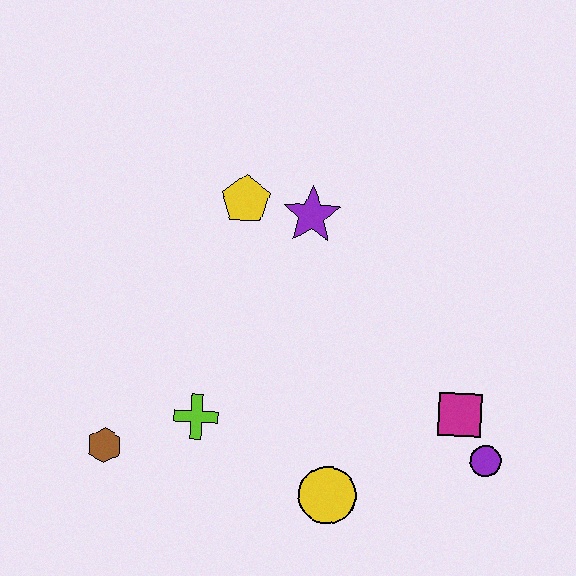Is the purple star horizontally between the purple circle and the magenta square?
No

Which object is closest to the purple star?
The yellow pentagon is closest to the purple star.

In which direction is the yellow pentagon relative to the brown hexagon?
The yellow pentagon is above the brown hexagon.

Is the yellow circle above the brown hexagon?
No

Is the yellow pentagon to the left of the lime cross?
No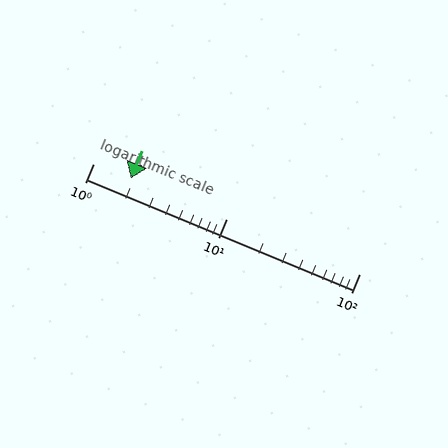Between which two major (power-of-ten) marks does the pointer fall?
The pointer is between 1 and 10.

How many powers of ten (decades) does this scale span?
The scale spans 2 decades, from 1 to 100.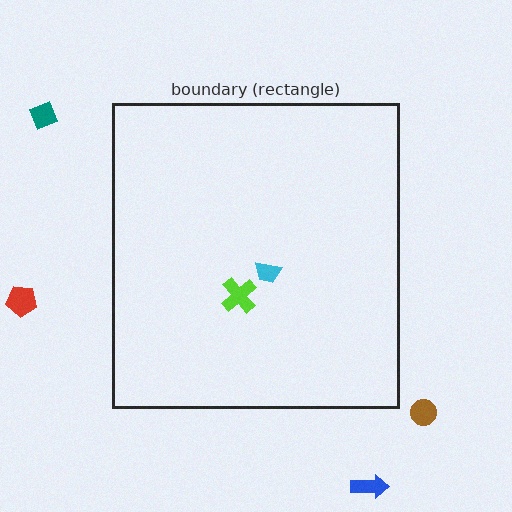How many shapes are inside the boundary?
2 inside, 4 outside.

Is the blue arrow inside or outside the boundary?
Outside.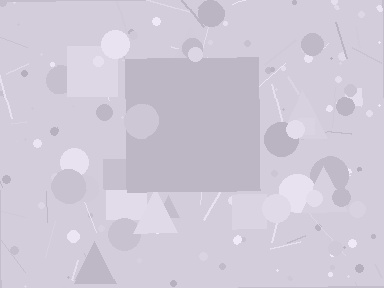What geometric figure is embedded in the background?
A square is embedded in the background.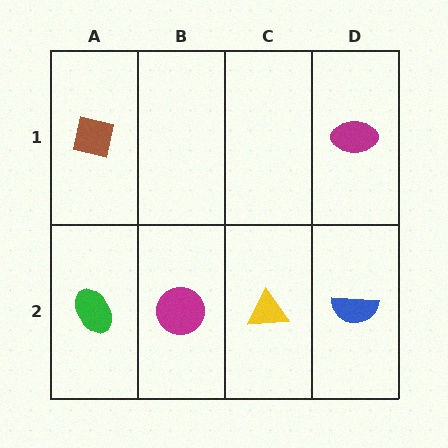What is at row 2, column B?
A magenta circle.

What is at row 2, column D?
A blue semicircle.